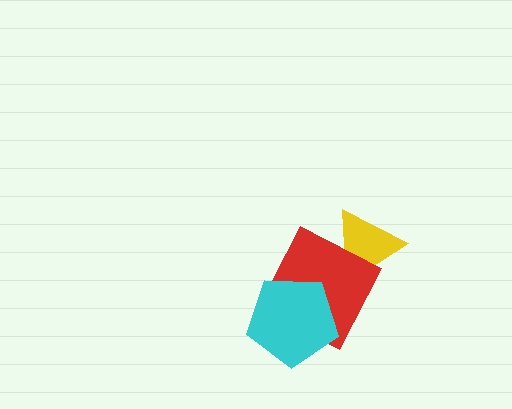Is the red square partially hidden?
Yes, it is partially covered by another shape.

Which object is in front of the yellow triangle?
The red square is in front of the yellow triangle.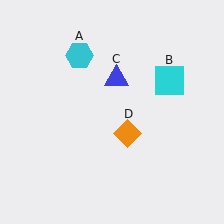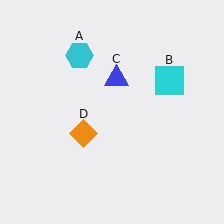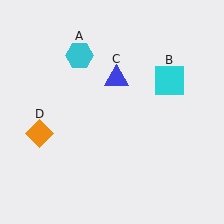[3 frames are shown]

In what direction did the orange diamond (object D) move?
The orange diamond (object D) moved left.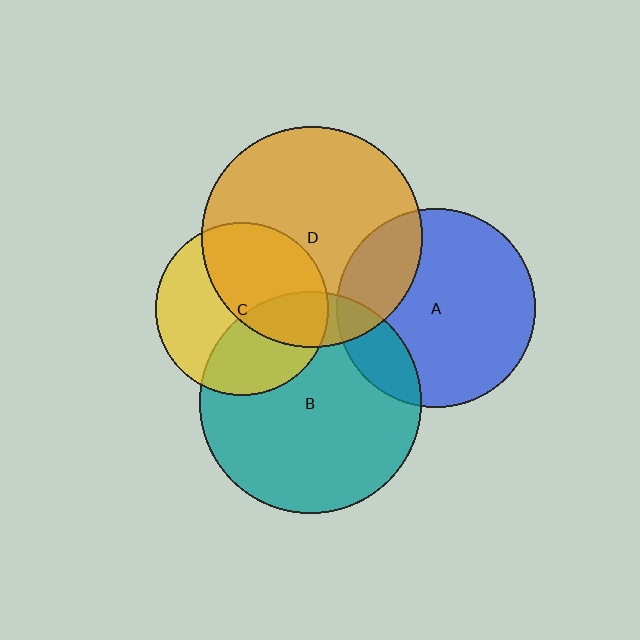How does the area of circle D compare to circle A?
Approximately 1.2 times.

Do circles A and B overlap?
Yes.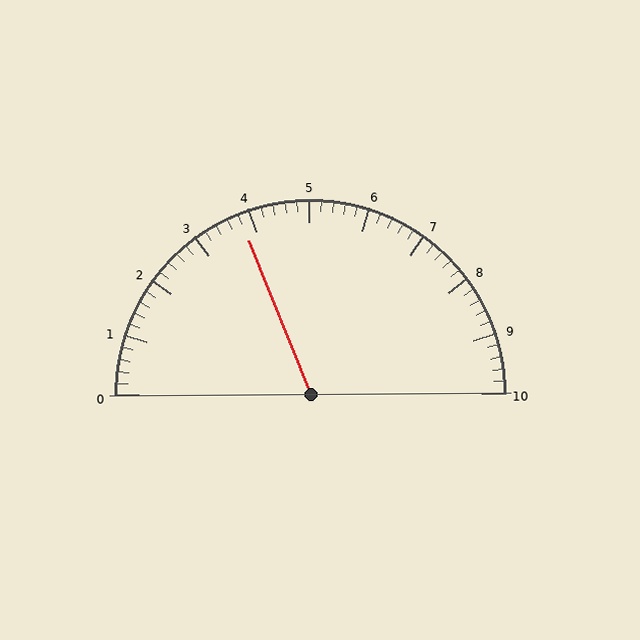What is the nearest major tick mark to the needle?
The nearest major tick mark is 4.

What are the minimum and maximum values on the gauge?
The gauge ranges from 0 to 10.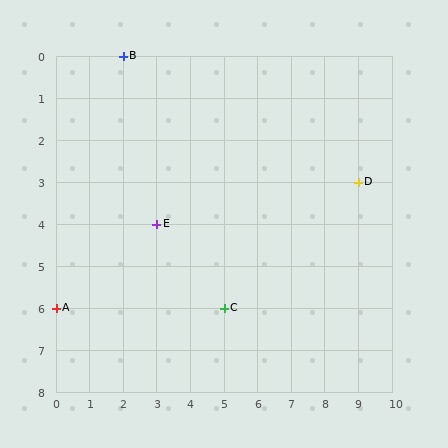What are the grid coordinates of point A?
Point A is at grid coordinates (0, 6).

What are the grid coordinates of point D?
Point D is at grid coordinates (9, 3).